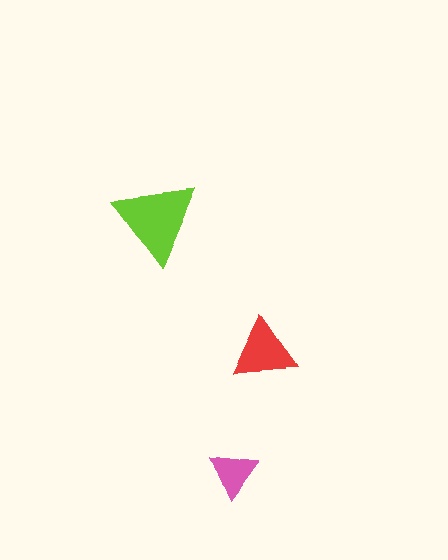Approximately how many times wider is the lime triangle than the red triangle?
About 1.5 times wider.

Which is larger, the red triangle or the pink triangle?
The red one.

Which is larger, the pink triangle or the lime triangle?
The lime one.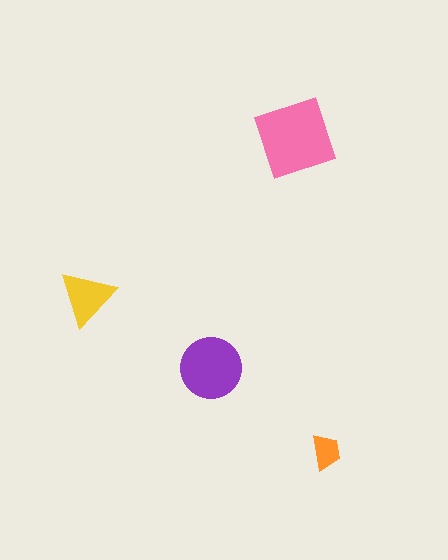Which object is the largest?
The pink diamond.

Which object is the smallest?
The orange trapezoid.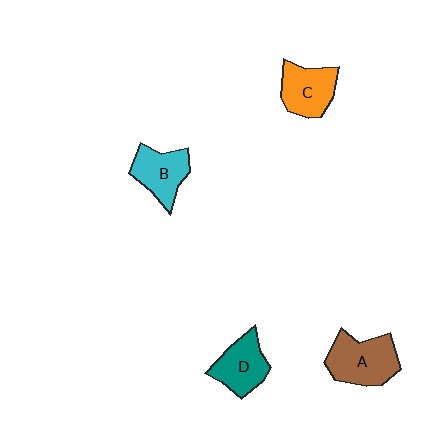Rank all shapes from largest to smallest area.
From largest to smallest: A (brown), C (orange), B (cyan), D (teal).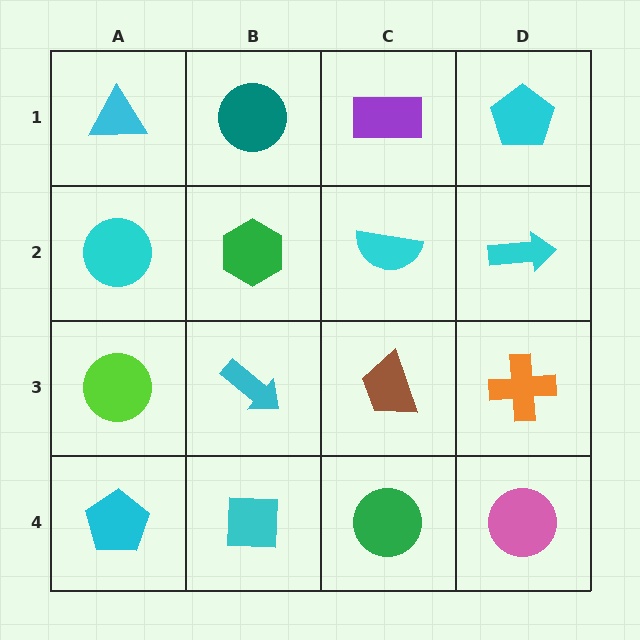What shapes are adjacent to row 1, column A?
A cyan circle (row 2, column A), a teal circle (row 1, column B).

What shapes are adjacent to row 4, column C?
A brown trapezoid (row 3, column C), a cyan square (row 4, column B), a pink circle (row 4, column D).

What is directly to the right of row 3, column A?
A cyan arrow.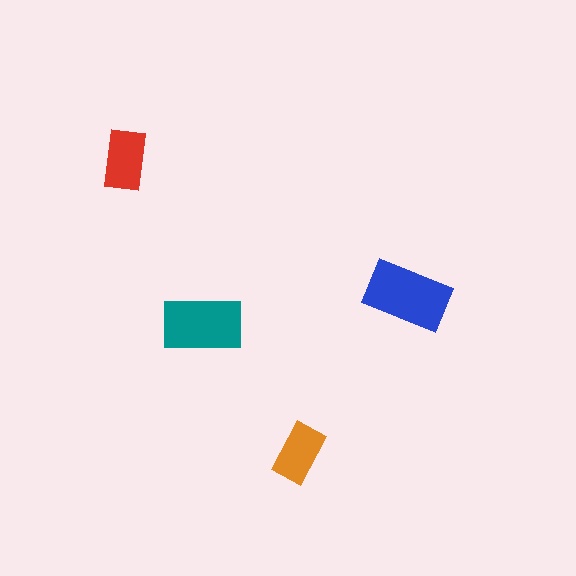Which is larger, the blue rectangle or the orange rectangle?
The blue one.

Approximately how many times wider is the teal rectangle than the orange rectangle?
About 1.5 times wider.